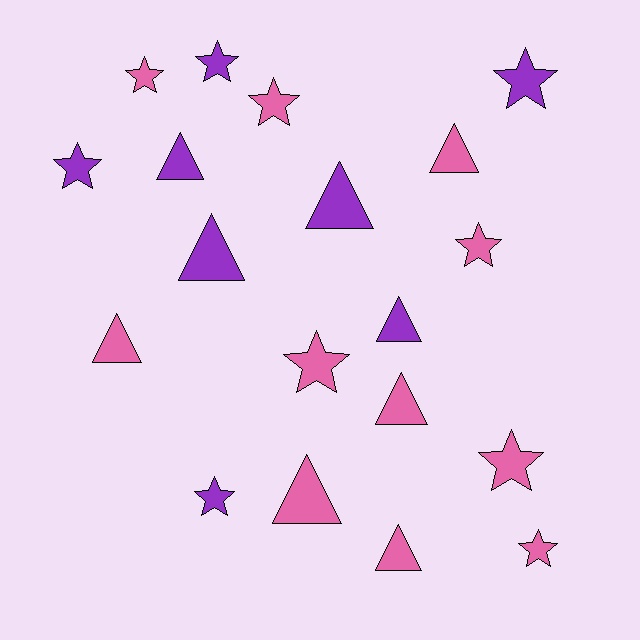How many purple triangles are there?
There are 4 purple triangles.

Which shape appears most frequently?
Star, with 10 objects.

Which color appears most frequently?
Pink, with 11 objects.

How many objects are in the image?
There are 19 objects.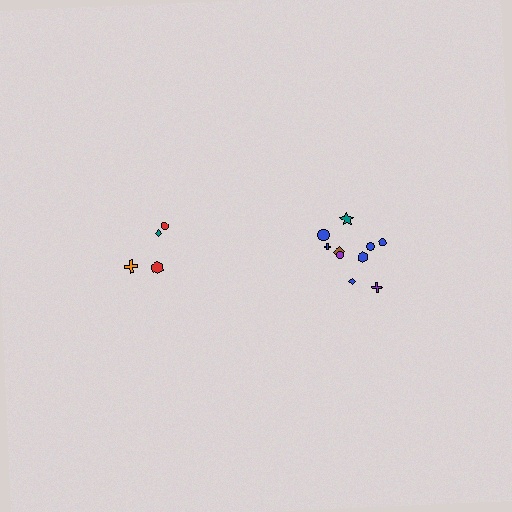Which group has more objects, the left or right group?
The right group.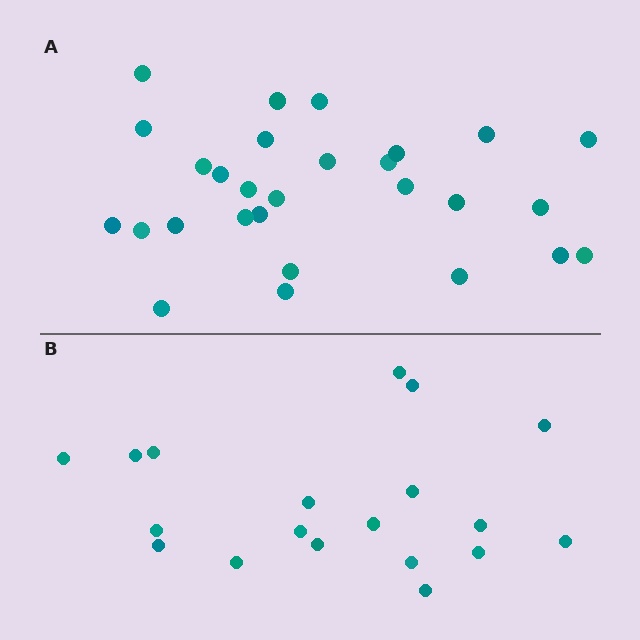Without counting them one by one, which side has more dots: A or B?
Region A (the top region) has more dots.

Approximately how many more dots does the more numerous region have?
Region A has roughly 8 or so more dots than region B.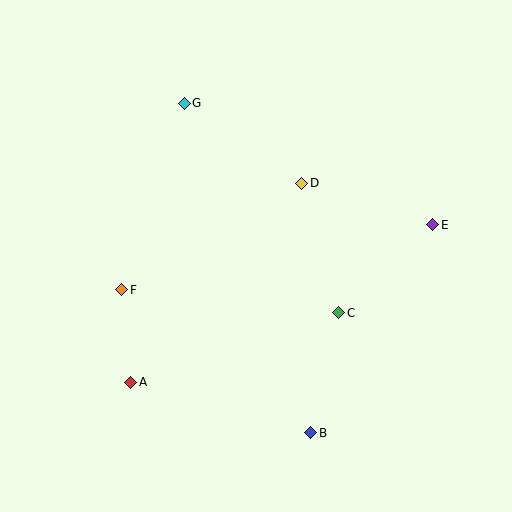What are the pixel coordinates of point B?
Point B is at (311, 433).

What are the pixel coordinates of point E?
Point E is at (433, 225).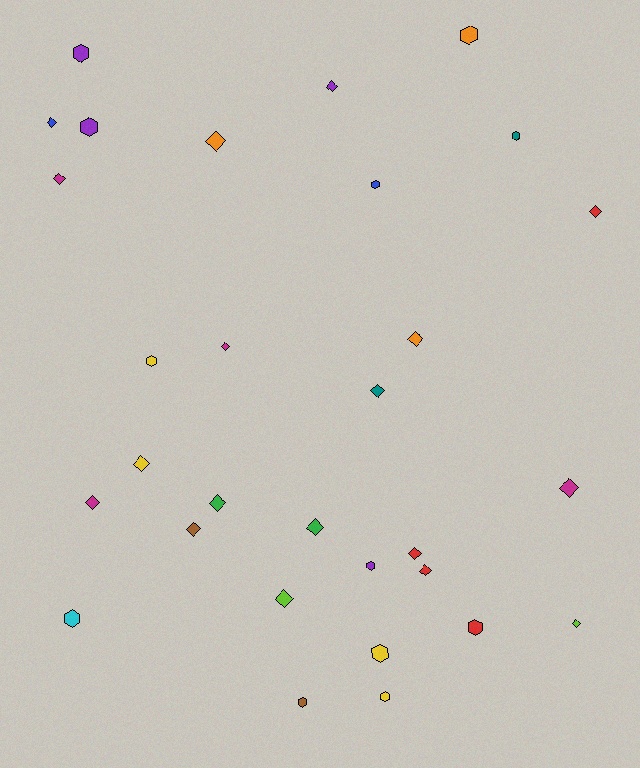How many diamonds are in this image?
There are 18 diamonds.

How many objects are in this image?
There are 30 objects.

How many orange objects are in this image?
There are 3 orange objects.